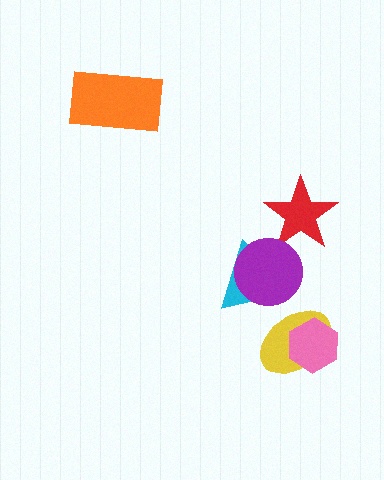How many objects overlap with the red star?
0 objects overlap with the red star.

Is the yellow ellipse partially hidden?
Yes, it is partially covered by another shape.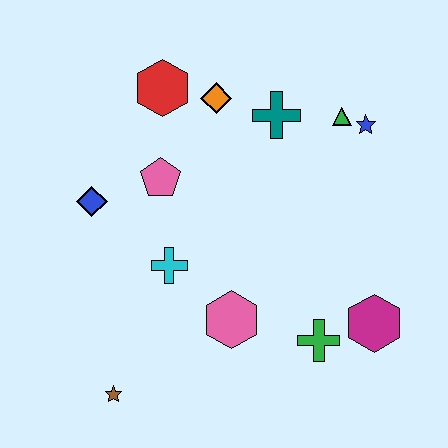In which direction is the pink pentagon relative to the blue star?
The pink pentagon is to the left of the blue star.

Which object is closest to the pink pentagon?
The blue diamond is closest to the pink pentagon.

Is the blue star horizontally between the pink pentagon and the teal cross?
No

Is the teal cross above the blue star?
Yes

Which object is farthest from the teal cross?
The brown star is farthest from the teal cross.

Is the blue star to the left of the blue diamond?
No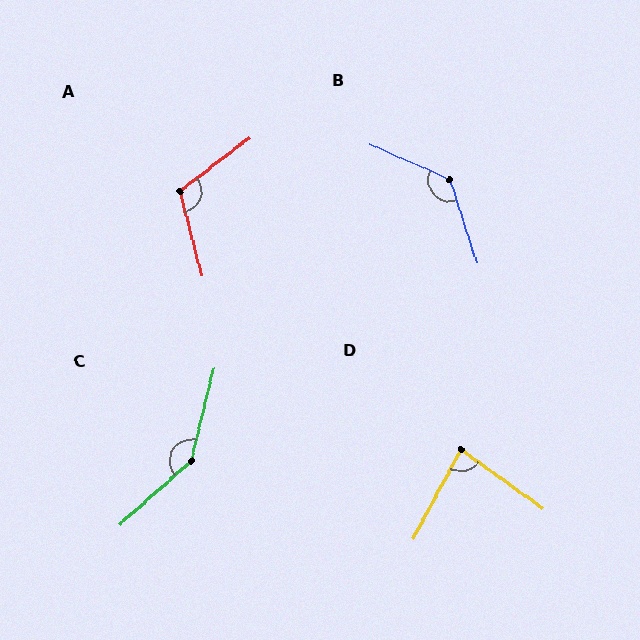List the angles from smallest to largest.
D (83°), A (113°), B (131°), C (145°).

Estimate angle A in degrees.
Approximately 113 degrees.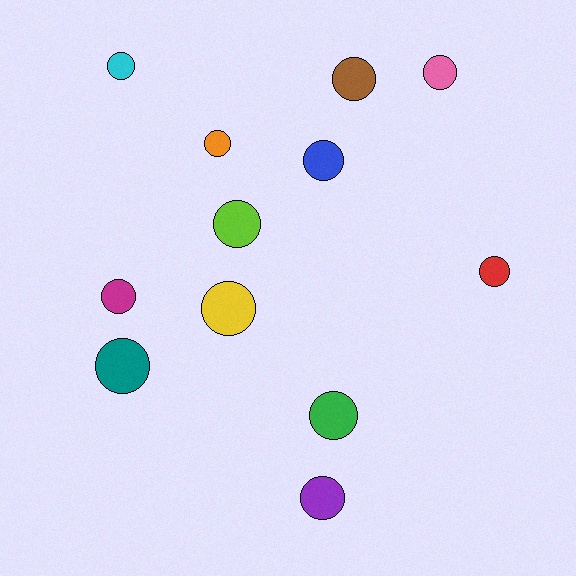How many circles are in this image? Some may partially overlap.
There are 12 circles.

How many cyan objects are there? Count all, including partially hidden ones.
There is 1 cyan object.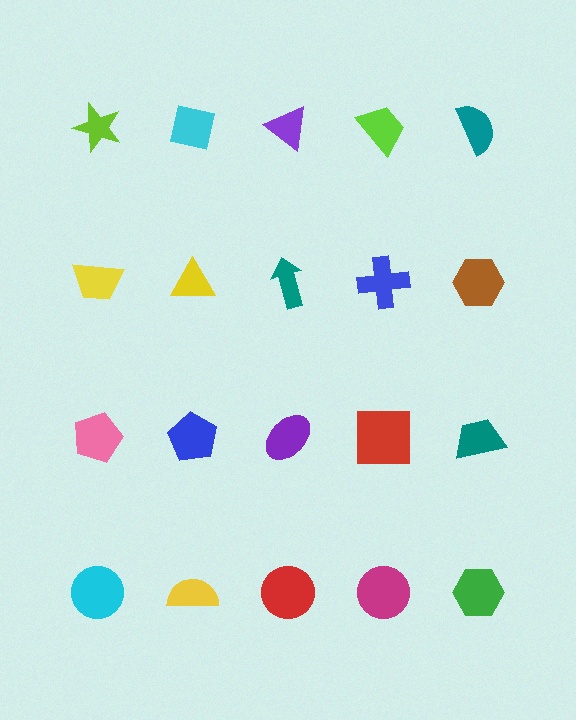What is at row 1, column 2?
A cyan square.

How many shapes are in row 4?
5 shapes.